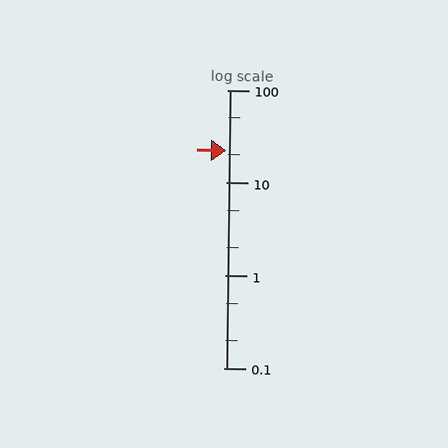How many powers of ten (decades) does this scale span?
The scale spans 3 decades, from 0.1 to 100.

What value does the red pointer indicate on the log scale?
The pointer indicates approximately 22.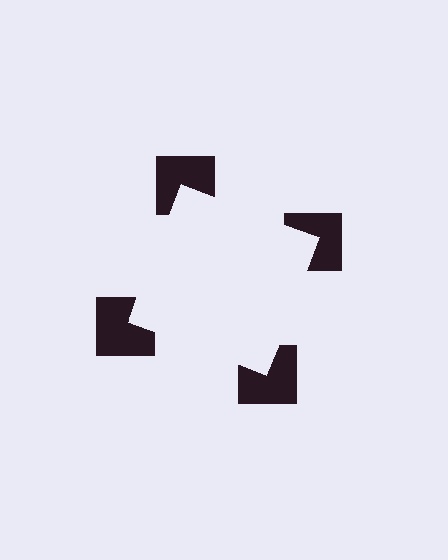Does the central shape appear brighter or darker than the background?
It typically appears slightly brighter than the background, even though no actual brightness change is drawn.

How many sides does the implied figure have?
4 sides.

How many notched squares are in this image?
There are 4 — one at each vertex of the illusory square.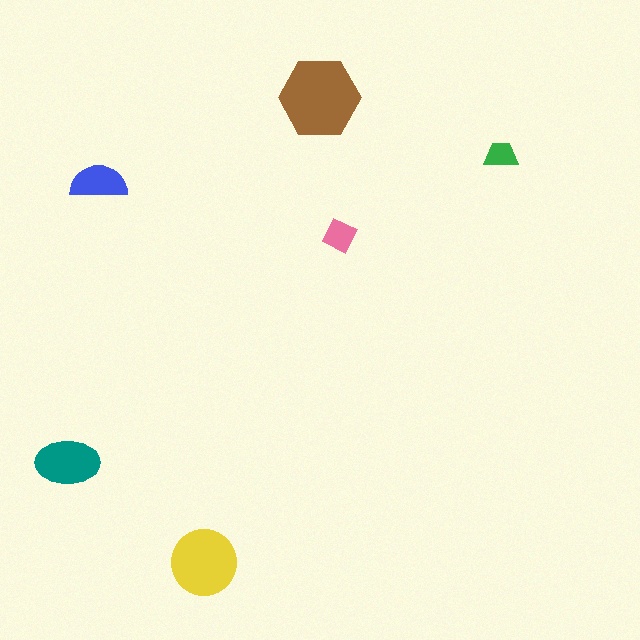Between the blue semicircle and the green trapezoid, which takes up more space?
The blue semicircle.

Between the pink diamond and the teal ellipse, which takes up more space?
The teal ellipse.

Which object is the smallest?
The green trapezoid.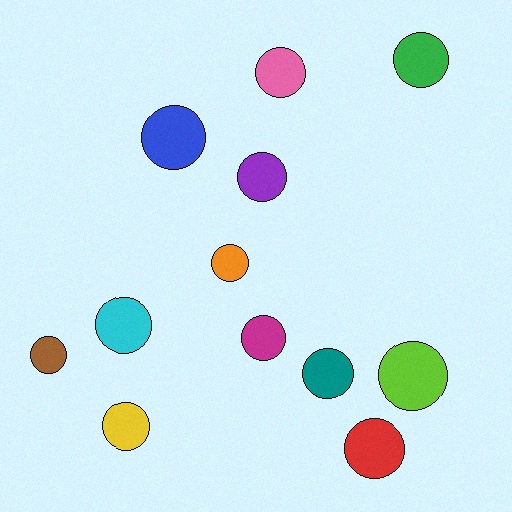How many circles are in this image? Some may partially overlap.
There are 12 circles.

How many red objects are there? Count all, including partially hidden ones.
There is 1 red object.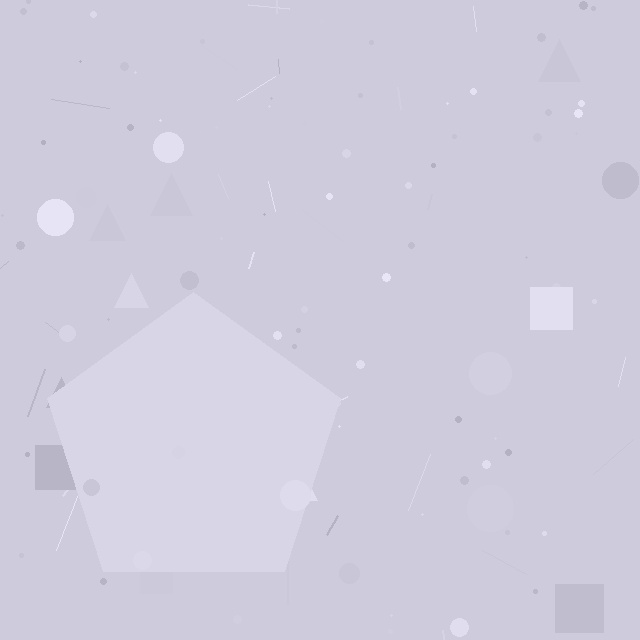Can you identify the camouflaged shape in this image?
The camouflaged shape is a pentagon.